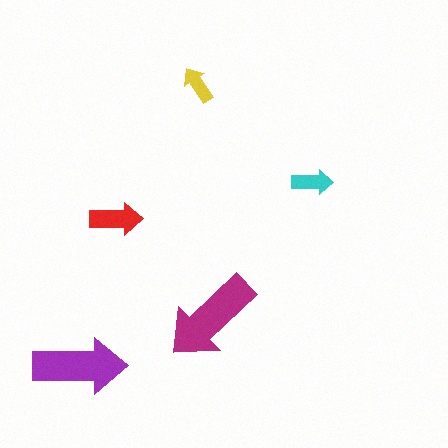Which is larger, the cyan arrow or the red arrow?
The red one.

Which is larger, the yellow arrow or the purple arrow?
The purple one.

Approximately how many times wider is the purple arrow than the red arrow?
About 2 times wider.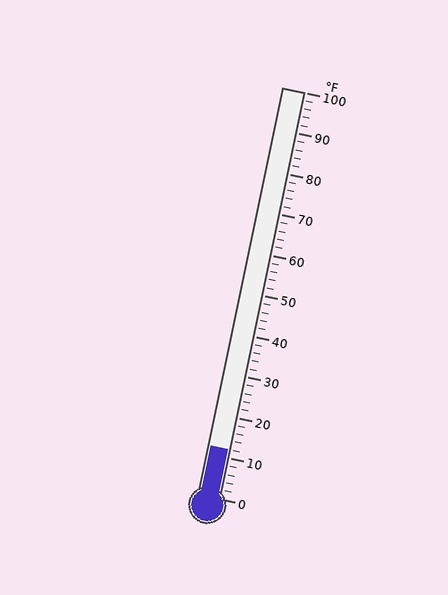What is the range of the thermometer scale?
The thermometer scale ranges from 0°F to 100°F.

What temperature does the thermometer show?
The thermometer shows approximately 12°F.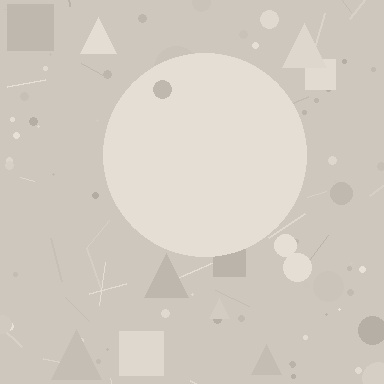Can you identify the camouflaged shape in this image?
The camouflaged shape is a circle.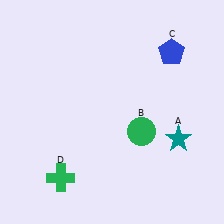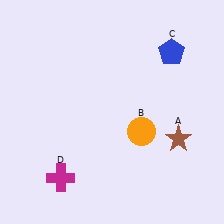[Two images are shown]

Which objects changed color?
A changed from teal to brown. B changed from green to orange. D changed from green to magenta.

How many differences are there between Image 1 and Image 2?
There are 3 differences between the two images.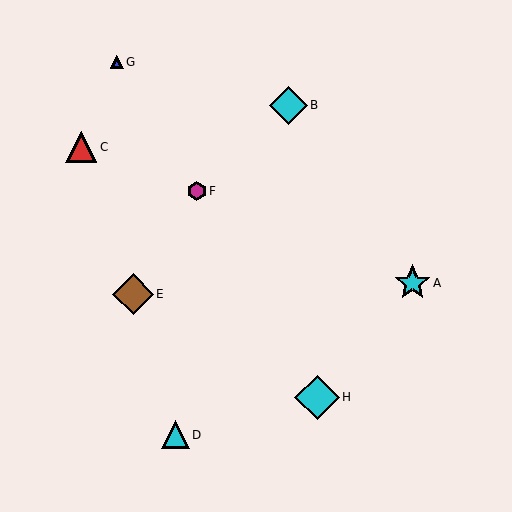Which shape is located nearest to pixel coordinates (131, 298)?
The brown diamond (labeled E) at (133, 294) is nearest to that location.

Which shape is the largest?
The cyan diamond (labeled H) is the largest.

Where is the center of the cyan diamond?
The center of the cyan diamond is at (317, 397).